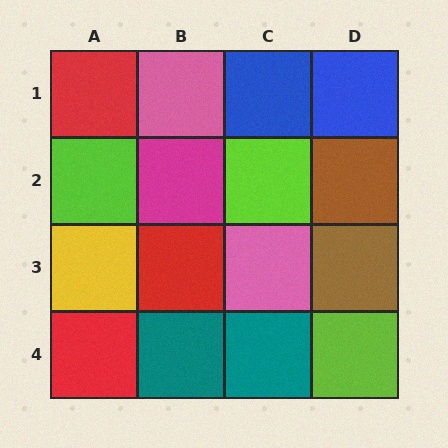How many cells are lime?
3 cells are lime.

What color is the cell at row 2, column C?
Lime.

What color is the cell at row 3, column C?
Pink.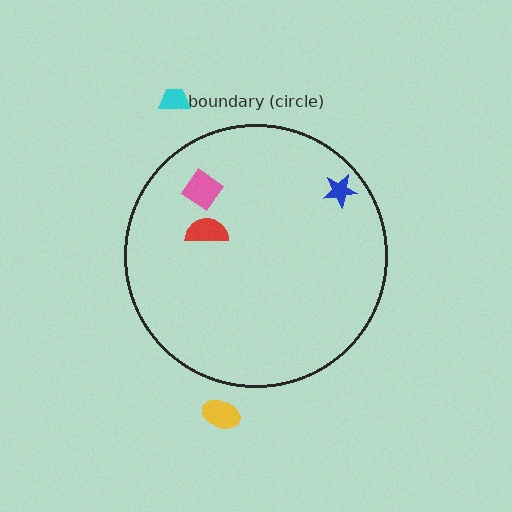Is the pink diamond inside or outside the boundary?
Inside.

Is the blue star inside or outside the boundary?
Inside.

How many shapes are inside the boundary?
3 inside, 2 outside.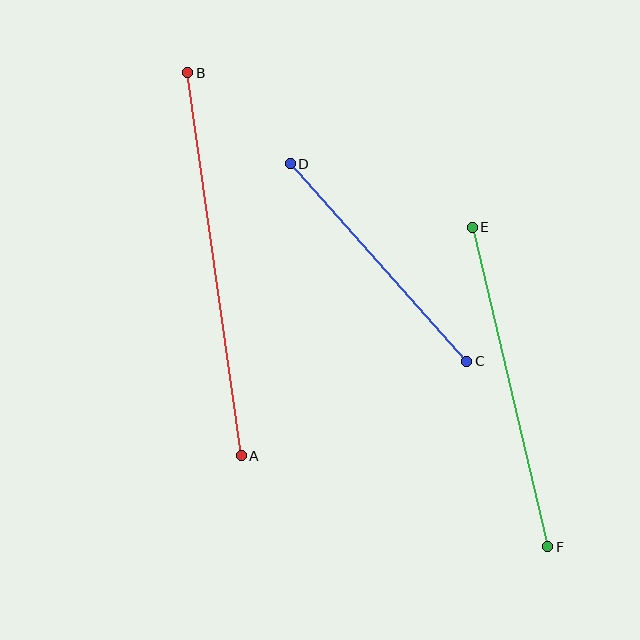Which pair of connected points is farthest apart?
Points A and B are farthest apart.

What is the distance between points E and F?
The distance is approximately 328 pixels.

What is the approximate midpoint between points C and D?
The midpoint is at approximately (378, 263) pixels.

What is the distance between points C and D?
The distance is approximately 265 pixels.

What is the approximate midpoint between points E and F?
The midpoint is at approximately (510, 387) pixels.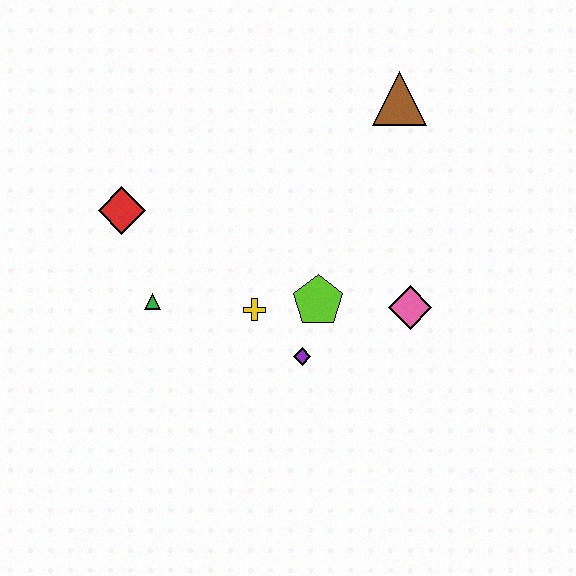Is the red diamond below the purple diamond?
No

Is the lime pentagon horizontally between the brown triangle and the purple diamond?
Yes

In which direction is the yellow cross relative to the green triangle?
The yellow cross is to the right of the green triangle.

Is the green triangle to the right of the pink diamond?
No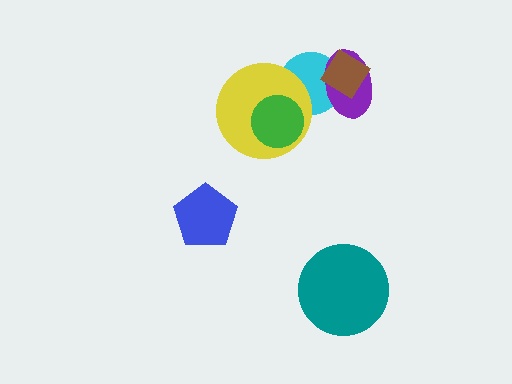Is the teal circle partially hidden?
No, no other shape covers it.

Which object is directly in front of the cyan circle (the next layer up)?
The purple ellipse is directly in front of the cyan circle.